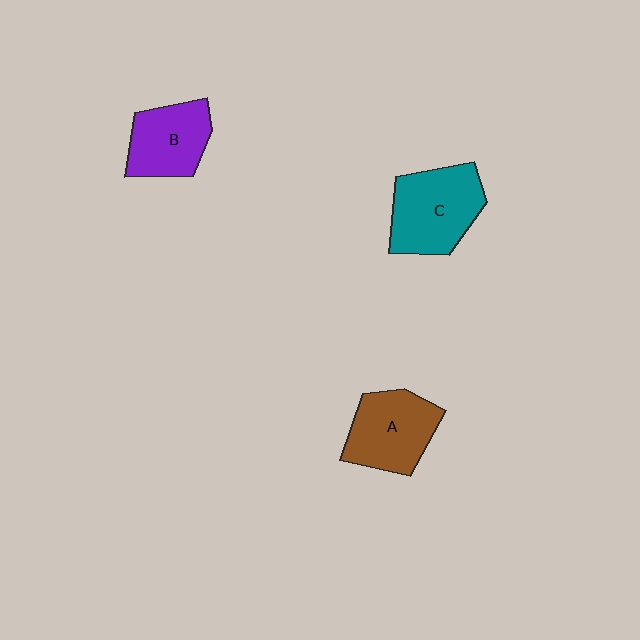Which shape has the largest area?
Shape C (teal).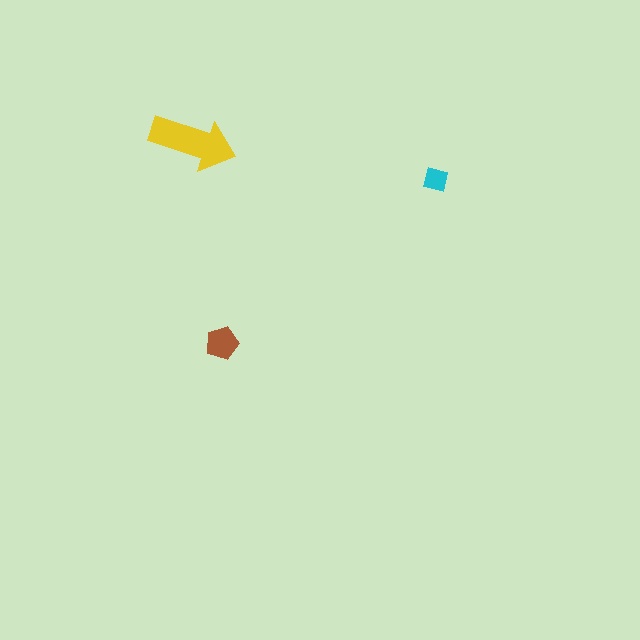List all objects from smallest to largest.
The cyan square, the brown pentagon, the yellow arrow.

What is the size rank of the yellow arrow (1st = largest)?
1st.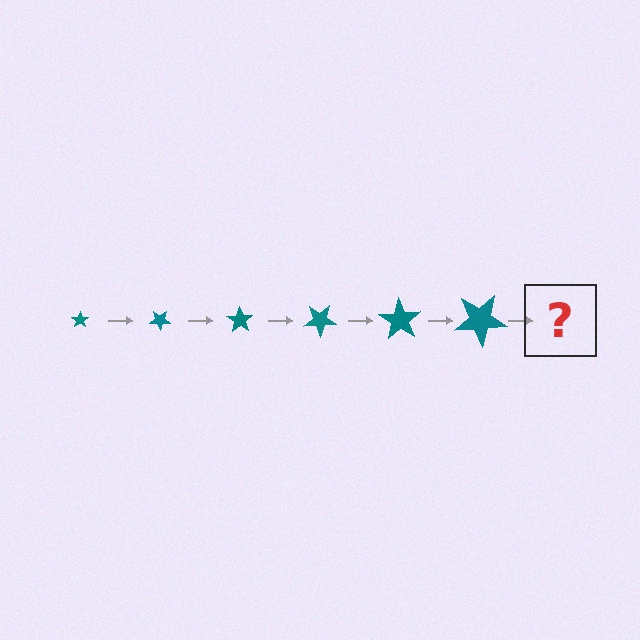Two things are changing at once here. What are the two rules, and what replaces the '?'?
The two rules are that the star grows larger each step and it rotates 35 degrees each step. The '?' should be a star, larger than the previous one and rotated 210 degrees from the start.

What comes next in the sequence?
The next element should be a star, larger than the previous one and rotated 210 degrees from the start.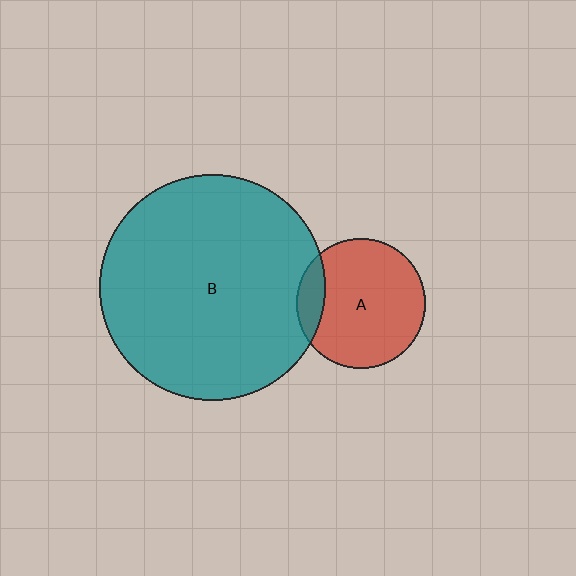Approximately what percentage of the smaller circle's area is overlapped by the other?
Approximately 15%.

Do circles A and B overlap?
Yes.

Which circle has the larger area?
Circle B (teal).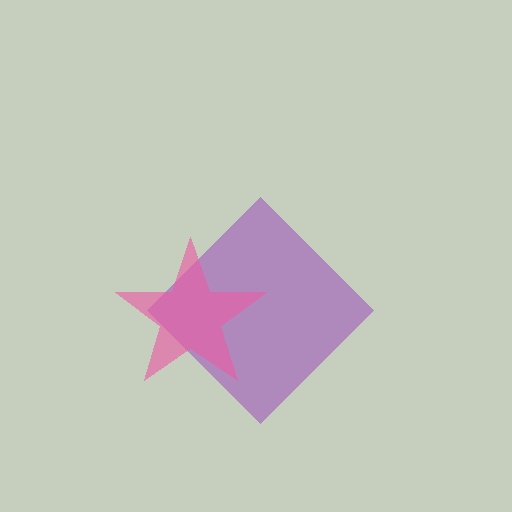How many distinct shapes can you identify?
There are 2 distinct shapes: a purple diamond, a pink star.